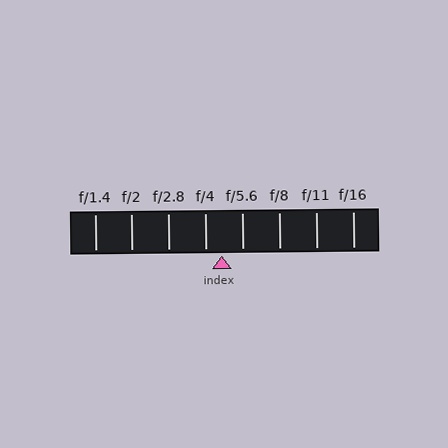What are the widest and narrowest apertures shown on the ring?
The widest aperture shown is f/1.4 and the narrowest is f/16.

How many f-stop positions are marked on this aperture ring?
There are 8 f-stop positions marked.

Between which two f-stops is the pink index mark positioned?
The index mark is between f/4 and f/5.6.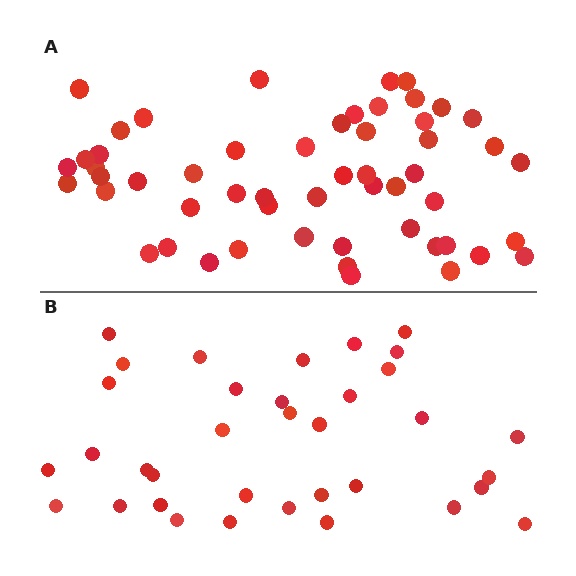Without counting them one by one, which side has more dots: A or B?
Region A (the top region) has more dots.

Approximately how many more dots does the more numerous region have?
Region A has approximately 20 more dots than region B.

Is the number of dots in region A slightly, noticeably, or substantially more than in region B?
Region A has substantially more. The ratio is roughly 1.5 to 1.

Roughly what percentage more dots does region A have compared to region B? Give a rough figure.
About 55% more.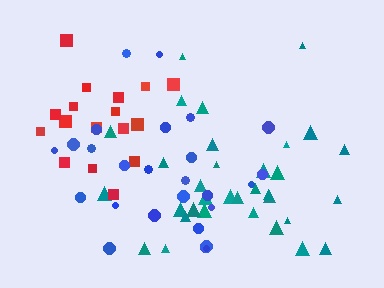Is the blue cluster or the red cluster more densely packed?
Red.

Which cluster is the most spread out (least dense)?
Blue.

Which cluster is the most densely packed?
Teal.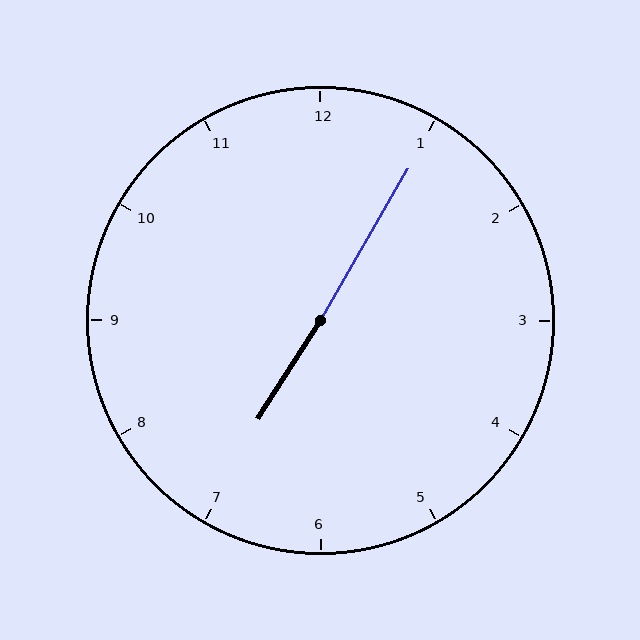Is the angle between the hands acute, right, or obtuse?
It is obtuse.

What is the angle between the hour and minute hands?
Approximately 178 degrees.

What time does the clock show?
7:05.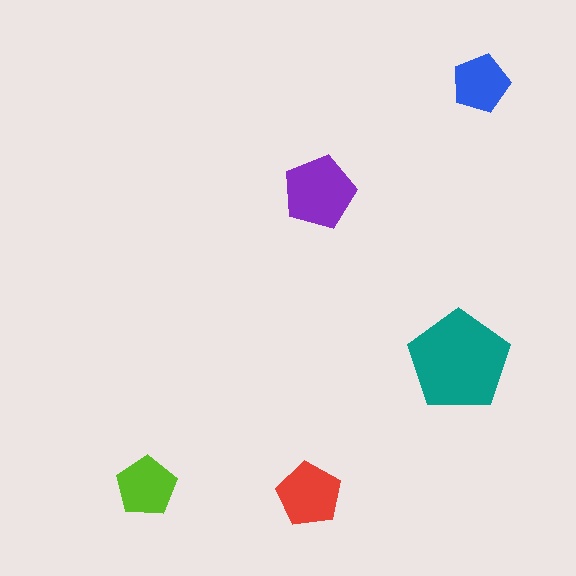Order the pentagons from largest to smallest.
the teal one, the purple one, the red one, the lime one, the blue one.